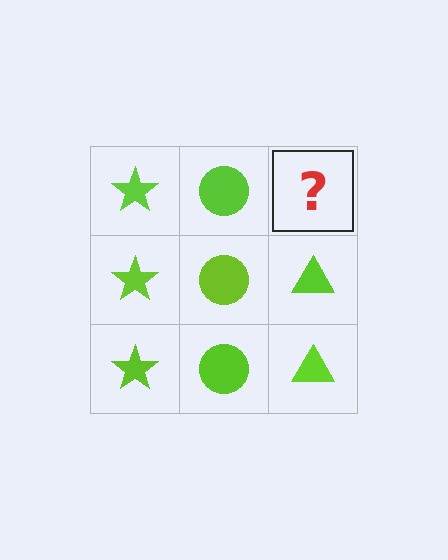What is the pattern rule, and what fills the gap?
The rule is that each column has a consistent shape. The gap should be filled with a lime triangle.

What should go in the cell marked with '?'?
The missing cell should contain a lime triangle.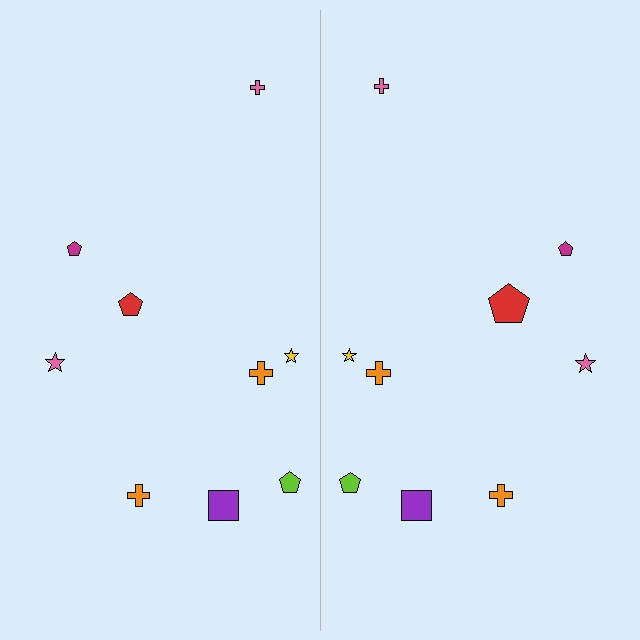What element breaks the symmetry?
The red pentagon on the right side has a different size than its mirror counterpart.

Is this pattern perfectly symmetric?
No, the pattern is not perfectly symmetric. The red pentagon on the right side has a different size than its mirror counterpart.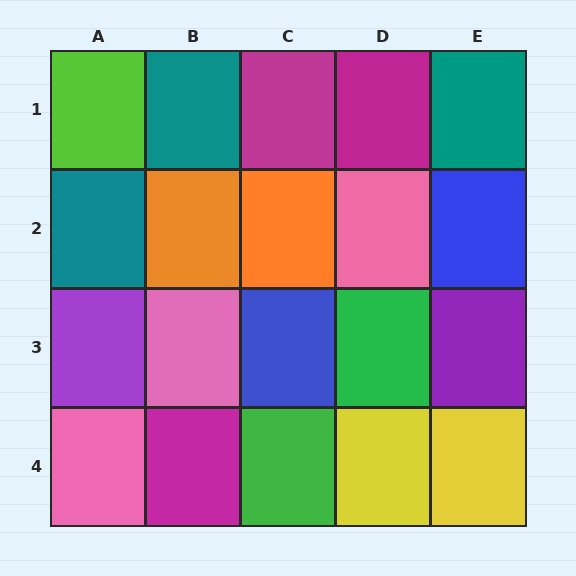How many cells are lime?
1 cell is lime.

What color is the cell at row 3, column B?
Pink.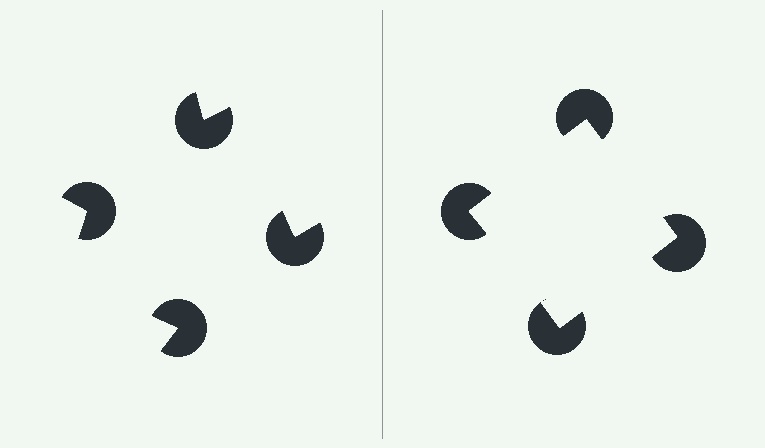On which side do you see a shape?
An illusory square appears on the right side. On the left side the wedge cuts are rotated, so no coherent shape forms.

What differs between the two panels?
The pac-man discs are positioned identically on both sides; only the wedge orientations differ. On the right they align to a square; on the left they are misaligned.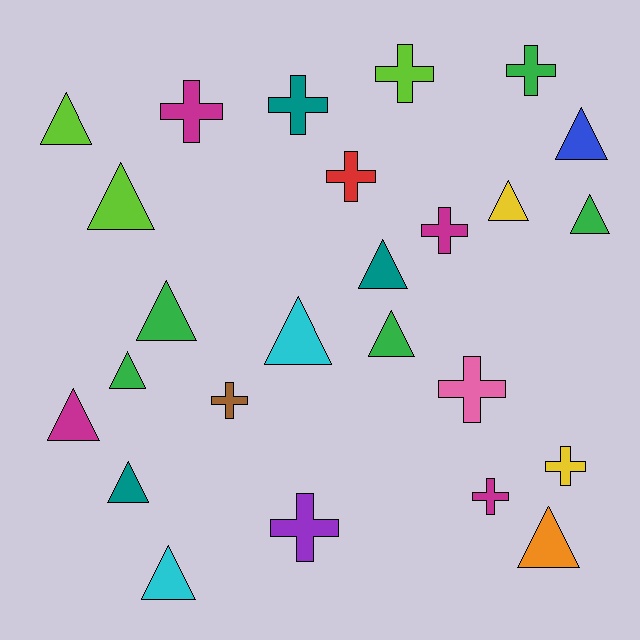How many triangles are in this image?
There are 14 triangles.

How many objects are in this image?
There are 25 objects.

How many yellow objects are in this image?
There are 2 yellow objects.